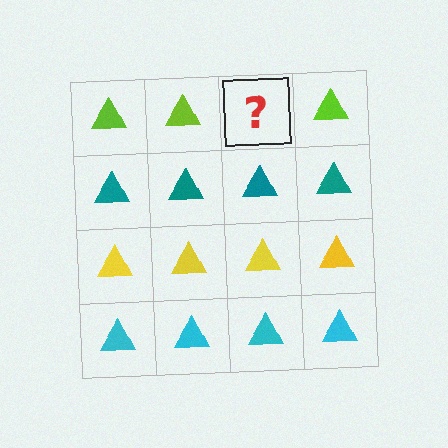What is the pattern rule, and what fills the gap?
The rule is that each row has a consistent color. The gap should be filled with a lime triangle.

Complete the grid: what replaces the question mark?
The question mark should be replaced with a lime triangle.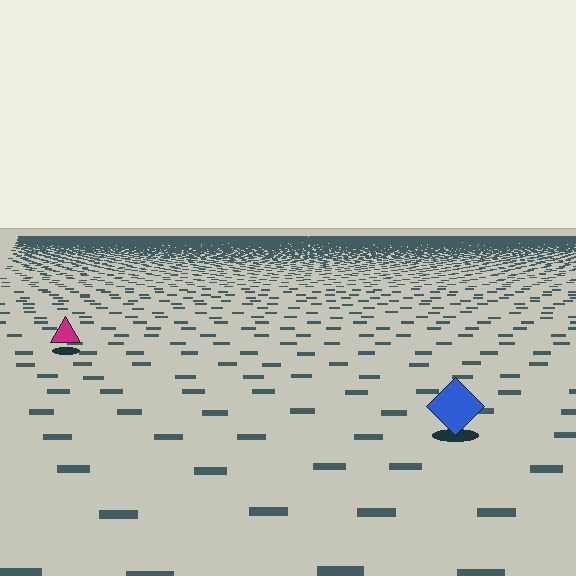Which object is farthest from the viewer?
The magenta triangle is farthest from the viewer. It appears smaller and the ground texture around it is denser.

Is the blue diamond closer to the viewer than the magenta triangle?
Yes. The blue diamond is closer — you can tell from the texture gradient: the ground texture is coarser near it.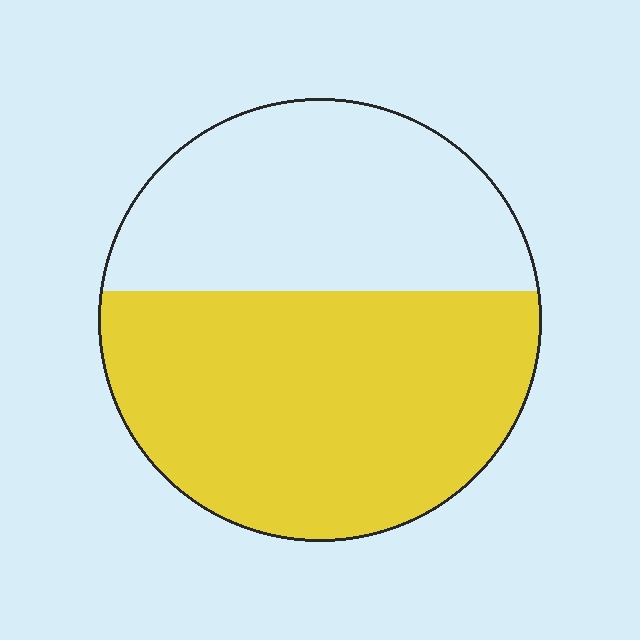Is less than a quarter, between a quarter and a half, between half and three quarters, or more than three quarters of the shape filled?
Between half and three quarters.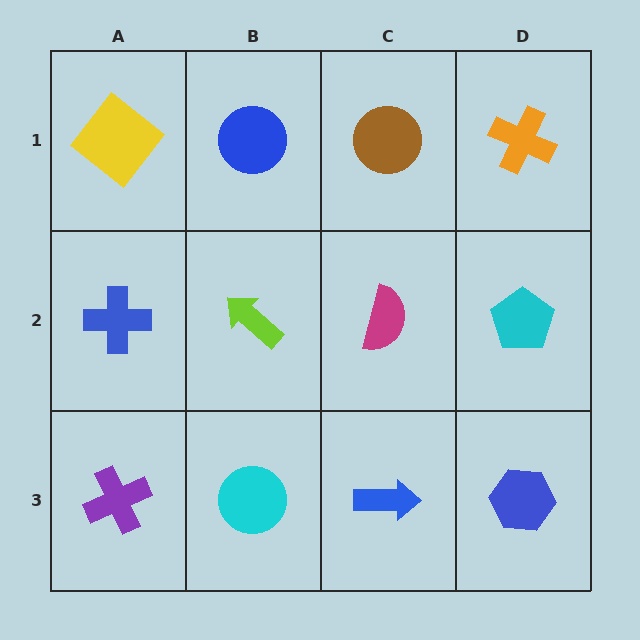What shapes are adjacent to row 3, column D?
A cyan pentagon (row 2, column D), a blue arrow (row 3, column C).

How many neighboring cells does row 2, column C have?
4.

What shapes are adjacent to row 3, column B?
A lime arrow (row 2, column B), a purple cross (row 3, column A), a blue arrow (row 3, column C).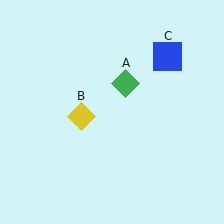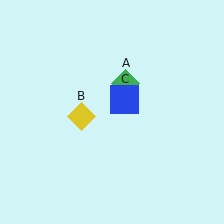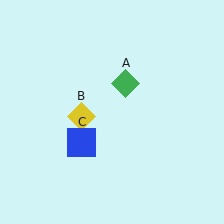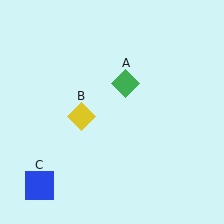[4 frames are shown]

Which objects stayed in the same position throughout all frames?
Green diamond (object A) and yellow diamond (object B) remained stationary.